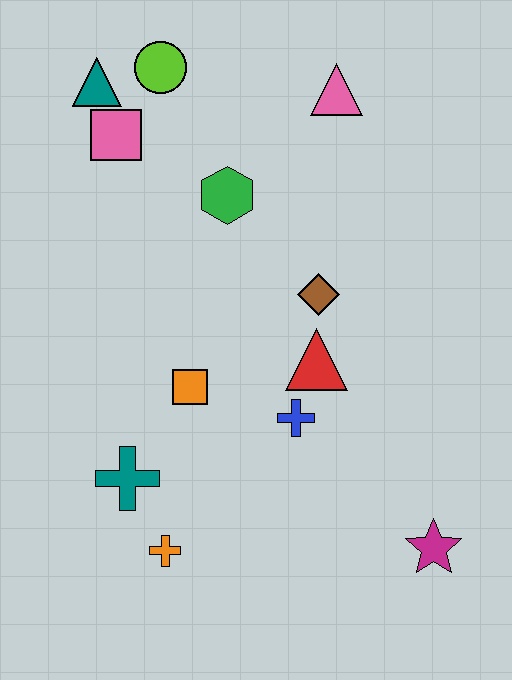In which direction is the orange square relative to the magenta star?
The orange square is to the left of the magenta star.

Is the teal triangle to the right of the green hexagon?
No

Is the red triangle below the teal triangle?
Yes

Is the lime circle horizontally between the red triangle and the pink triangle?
No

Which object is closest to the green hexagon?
The pink square is closest to the green hexagon.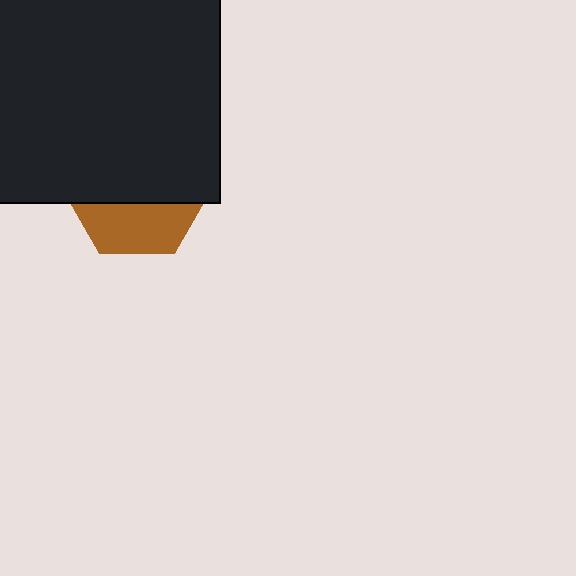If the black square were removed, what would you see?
You would see the complete brown hexagon.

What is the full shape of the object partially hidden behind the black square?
The partially hidden object is a brown hexagon.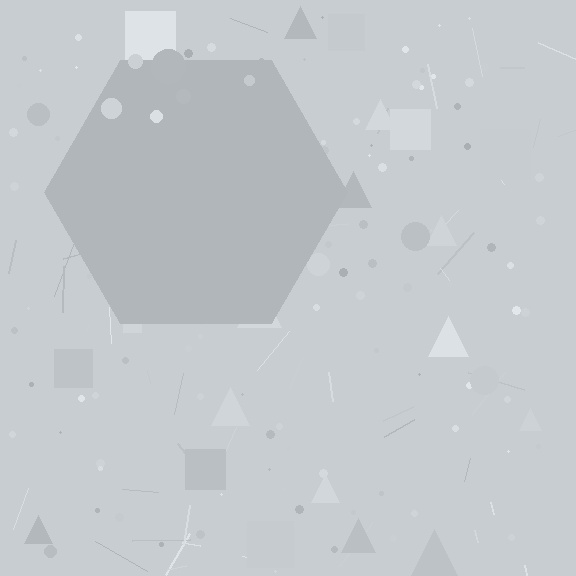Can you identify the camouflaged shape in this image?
The camouflaged shape is a hexagon.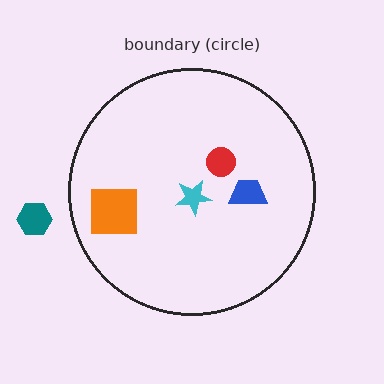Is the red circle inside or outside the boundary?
Inside.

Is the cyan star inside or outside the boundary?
Inside.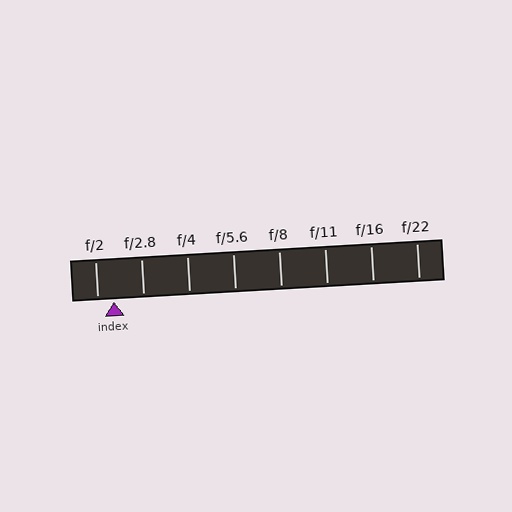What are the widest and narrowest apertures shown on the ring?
The widest aperture shown is f/2 and the narrowest is f/22.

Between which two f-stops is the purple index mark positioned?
The index mark is between f/2 and f/2.8.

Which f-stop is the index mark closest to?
The index mark is closest to f/2.